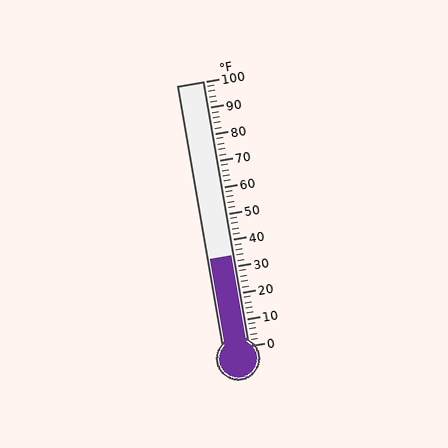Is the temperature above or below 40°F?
The temperature is below 40°F.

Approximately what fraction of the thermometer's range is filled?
The thermometer is filled to approximately 35% of its range.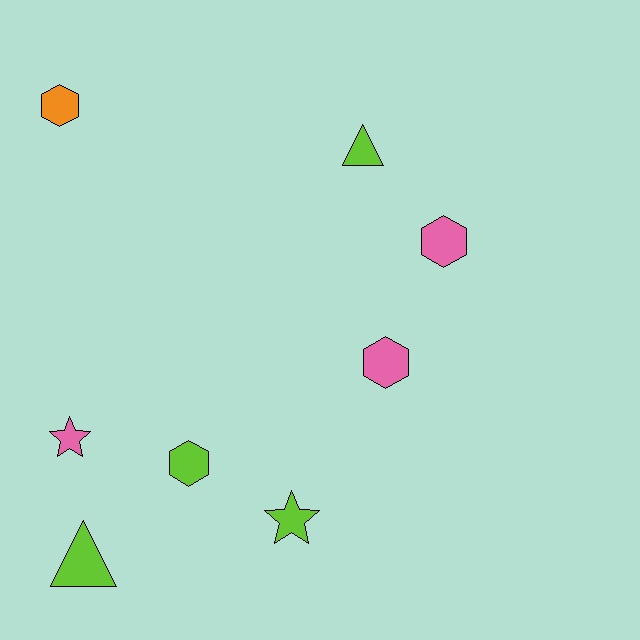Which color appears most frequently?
Lime, with 4 objects.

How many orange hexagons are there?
There is 1 orange hexagon.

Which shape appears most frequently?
Hexagon, with 4 objects.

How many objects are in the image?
There are 8 objects.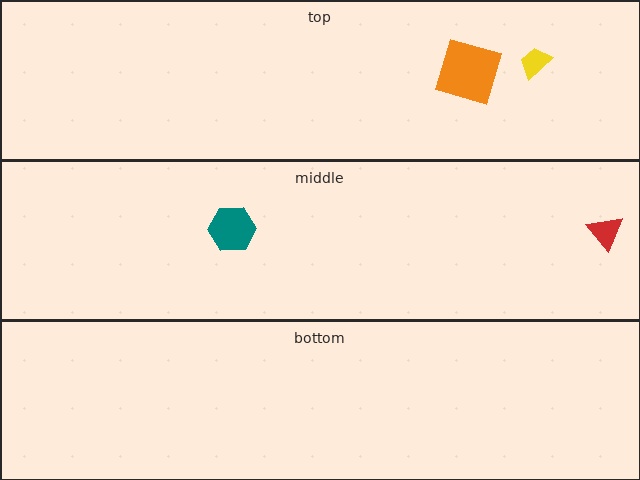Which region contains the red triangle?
The middle region.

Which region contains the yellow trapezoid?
The top region.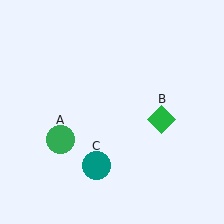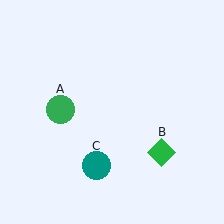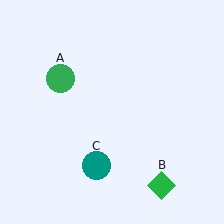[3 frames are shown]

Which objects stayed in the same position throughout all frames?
Teal circle (object C) remained stationary.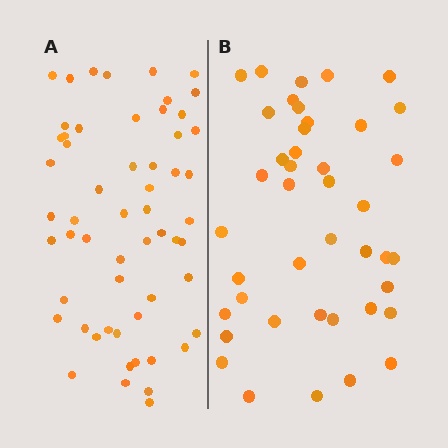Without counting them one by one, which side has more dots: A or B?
Region A (the left region) has more dots.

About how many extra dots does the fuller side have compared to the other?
Region A has approximately 15 more dots than region B.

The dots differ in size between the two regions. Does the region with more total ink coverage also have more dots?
No. Region B has more total ink coverage because its dots are larger, but region A actually contains more individual dots. Total area can be misleading — the number of items is what matters here.